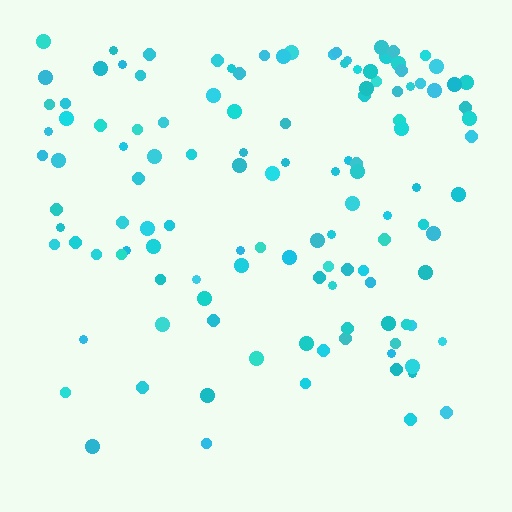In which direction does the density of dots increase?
From bottom to top, with the top side densest.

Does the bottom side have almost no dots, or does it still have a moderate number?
Still a moderate number, just noticeably fewer than the top.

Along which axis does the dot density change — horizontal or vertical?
Vertical.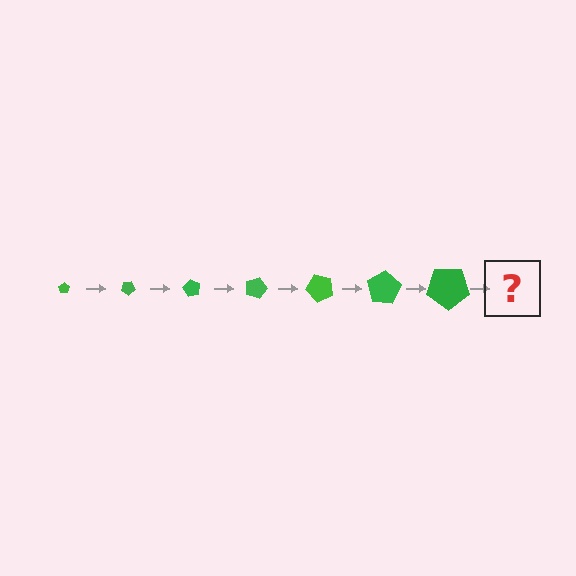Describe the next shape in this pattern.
It should be a pentagon, larger than the previous one and rotated 210 degrees from the start.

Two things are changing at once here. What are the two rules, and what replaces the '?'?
The two rules are that the pentagon grows larger each step and it rotates 30 degrees each step. The '?' should be a pentagon, larger than the previous one and rotated 210 degrees from the start.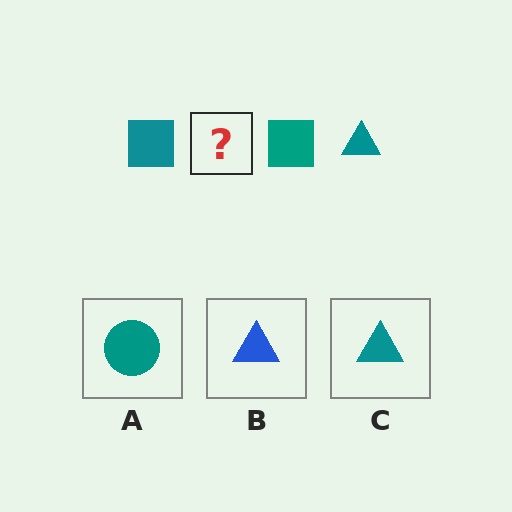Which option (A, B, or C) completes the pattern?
C.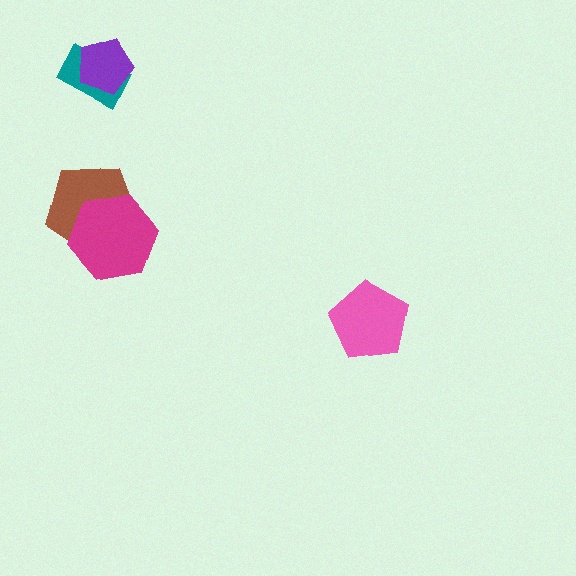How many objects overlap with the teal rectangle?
1 object overlaps with the teal rectangle.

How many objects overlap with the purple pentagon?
1 object overlaps with the purple pentagon.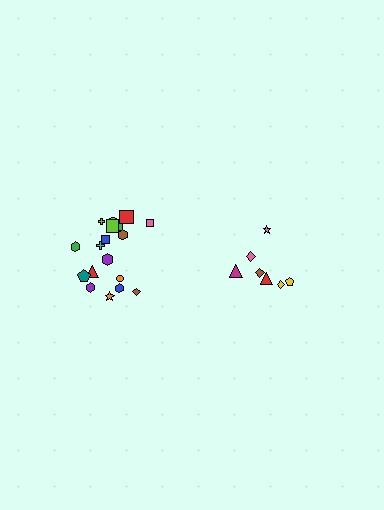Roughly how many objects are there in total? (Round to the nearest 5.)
Roughly 25 objects in total.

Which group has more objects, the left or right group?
The left group.